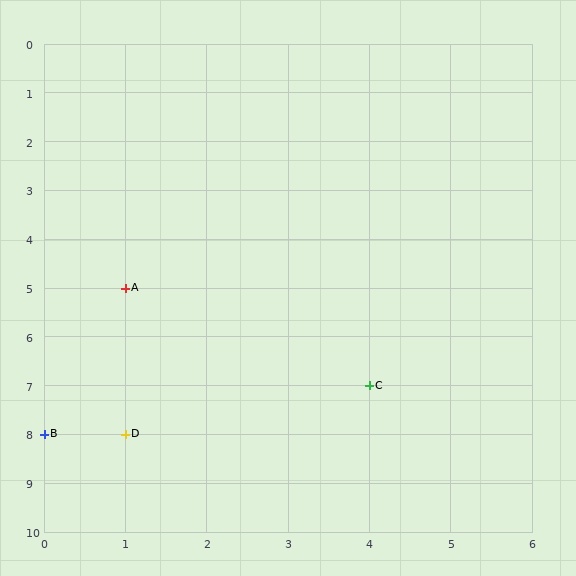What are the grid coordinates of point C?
Point C is at grid coordinates (4, 7).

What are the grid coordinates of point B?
Point B is at grid coordinates (0, 8).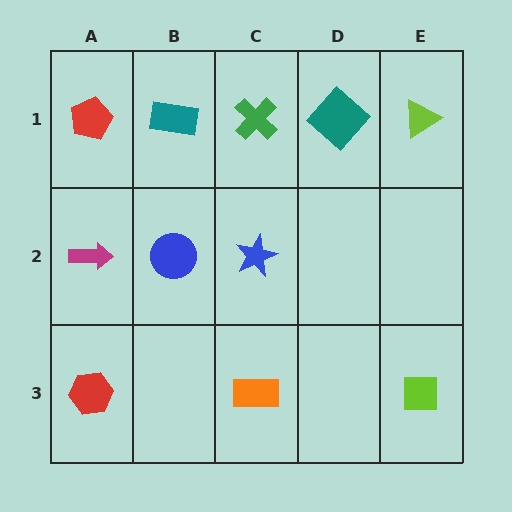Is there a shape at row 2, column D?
No, that cell is empty.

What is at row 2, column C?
A blue star.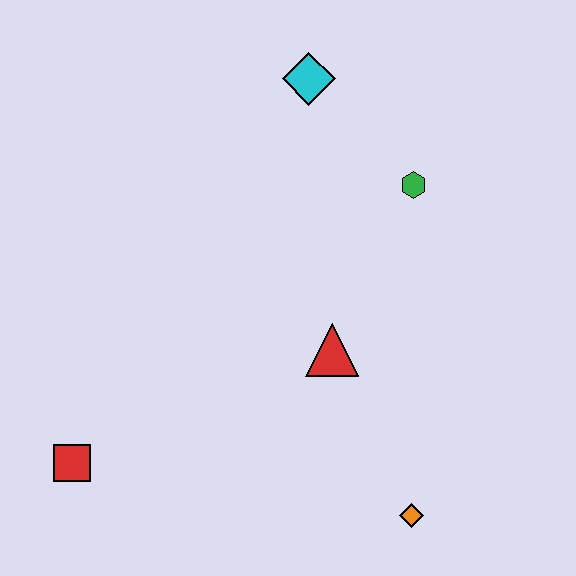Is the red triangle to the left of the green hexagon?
Yes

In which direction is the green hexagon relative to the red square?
The green hexagon is to the right of the red square.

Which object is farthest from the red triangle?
The red square is farthest from the red triangle.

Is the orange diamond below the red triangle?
Yes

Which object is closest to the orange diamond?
The red triangle is closest to the orange diamond.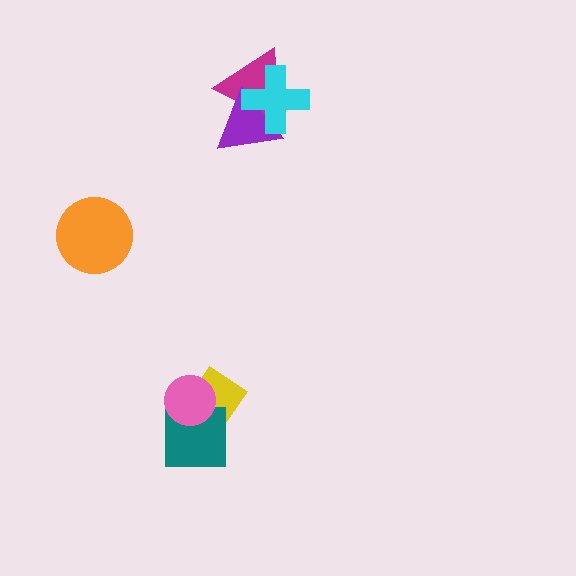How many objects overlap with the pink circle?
2 objects overlap with the pink circle.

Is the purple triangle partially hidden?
Yes, it is partially covered by another shape.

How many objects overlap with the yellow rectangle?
2 objects overlap with the yellow rectangle.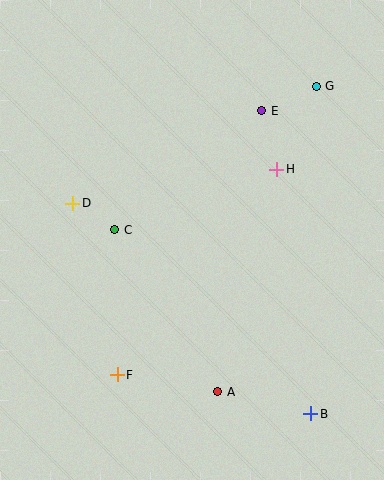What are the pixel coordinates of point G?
Point G is at (316, 86).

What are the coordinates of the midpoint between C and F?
The midpoint between C and F is at (116, 302).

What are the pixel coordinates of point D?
Point D is at (73, 203).